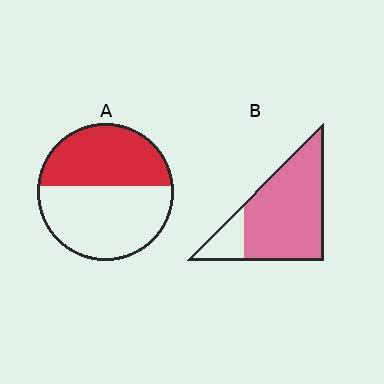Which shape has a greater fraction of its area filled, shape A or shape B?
Shape B.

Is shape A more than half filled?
No.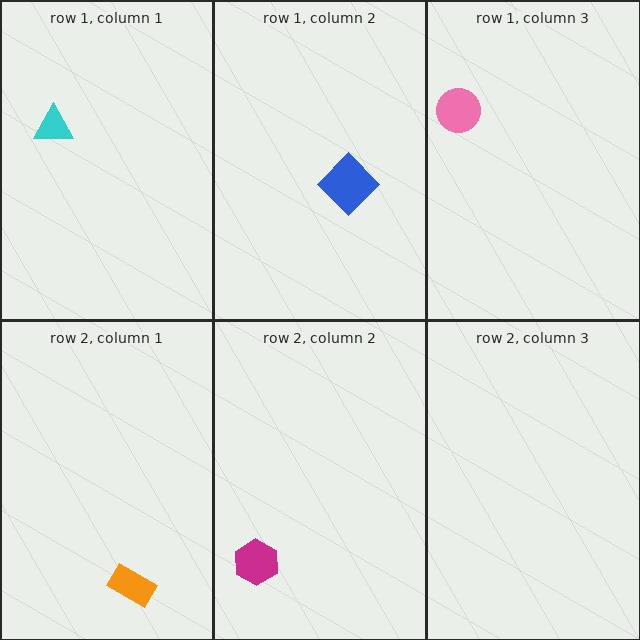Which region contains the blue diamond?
The row 1, column 2 region.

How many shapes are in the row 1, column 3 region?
1.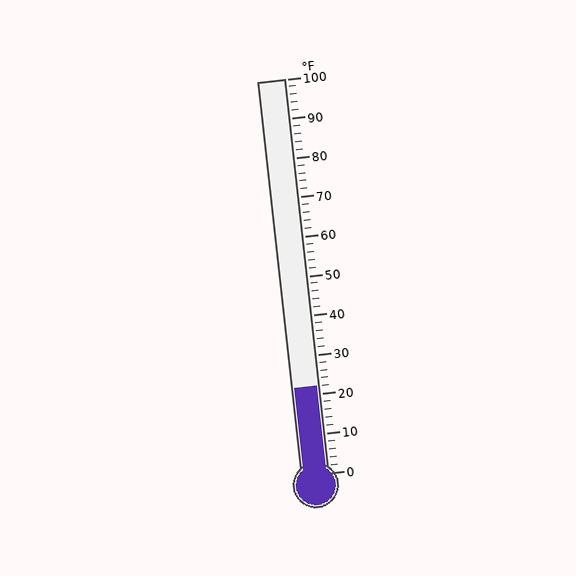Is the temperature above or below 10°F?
The temperature is above 10°F.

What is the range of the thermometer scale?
The thermometer scale ranges from 0°F to 100°F.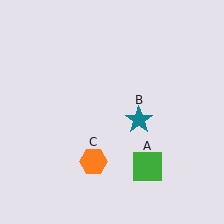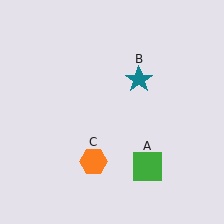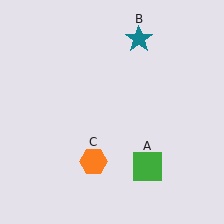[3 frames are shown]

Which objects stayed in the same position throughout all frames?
Green square (object A) and orange hexagon (object C) remained stationary.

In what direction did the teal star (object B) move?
The teal star (object B) moved up.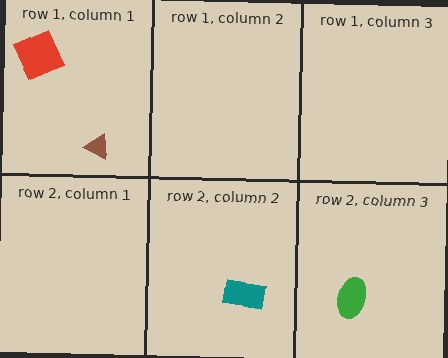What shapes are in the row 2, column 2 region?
The teal rectangle.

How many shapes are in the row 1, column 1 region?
2.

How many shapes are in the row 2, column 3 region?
1.